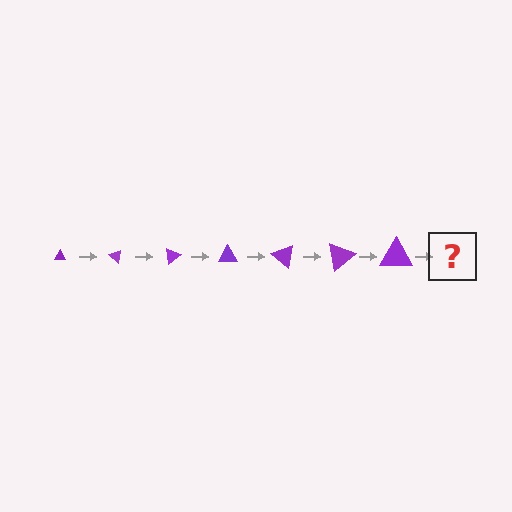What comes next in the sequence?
The next element should be a triangle, larger than the previous one and rotated 280 degrees from the start.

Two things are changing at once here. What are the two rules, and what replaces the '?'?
The two rules are that the triangle grows larger each step and it rotates 40 degrees each step. The '?' should be a triangle, larger than the previous one and rotated 280 degrees from the start.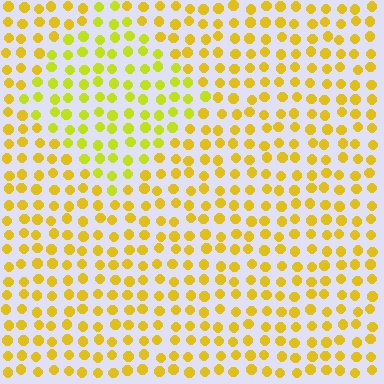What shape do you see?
I see a diamond.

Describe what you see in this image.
The image is filled with small yellow elements in a uniform arrangement. A diamond-shaped region is visible where the elements are tinted to a slightly different hue, forming a subtle color boundary.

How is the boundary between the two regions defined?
The boundary is defined purely by a slight shift in hue (about 21 degrees). Spacing, size, and orientation are identical on both sides.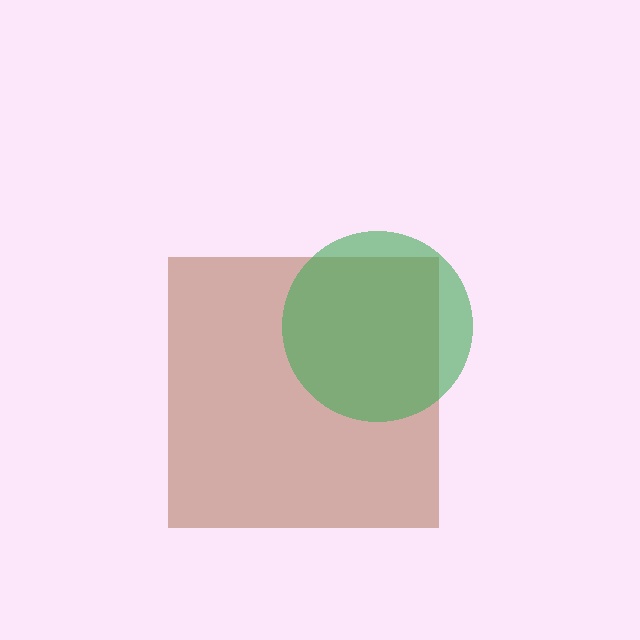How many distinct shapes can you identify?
There are 2 distinct shapes: a brown square, a green circle.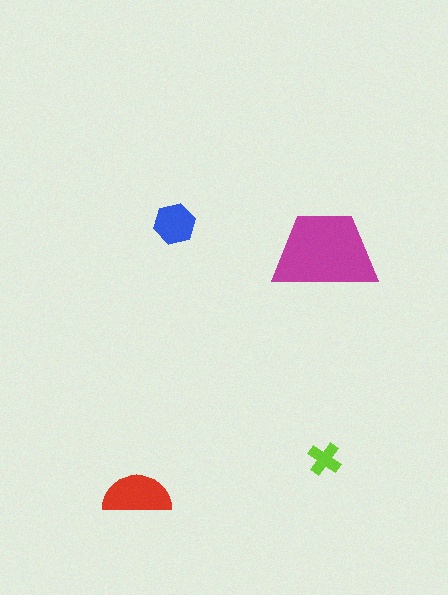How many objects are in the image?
There are 4 objects in the image.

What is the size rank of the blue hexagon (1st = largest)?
3rd.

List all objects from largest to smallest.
The magenta trapezoid, the red semicircle, the blue hexagon, the lime cross.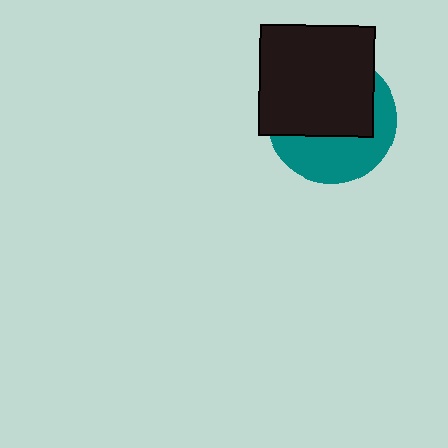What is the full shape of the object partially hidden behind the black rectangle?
The partially hidden object is a teal circle.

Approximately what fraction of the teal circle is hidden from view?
Roughly 59% of the teal circle is hidden behind the black rectangle.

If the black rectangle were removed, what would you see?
You would see the complete teal circle.